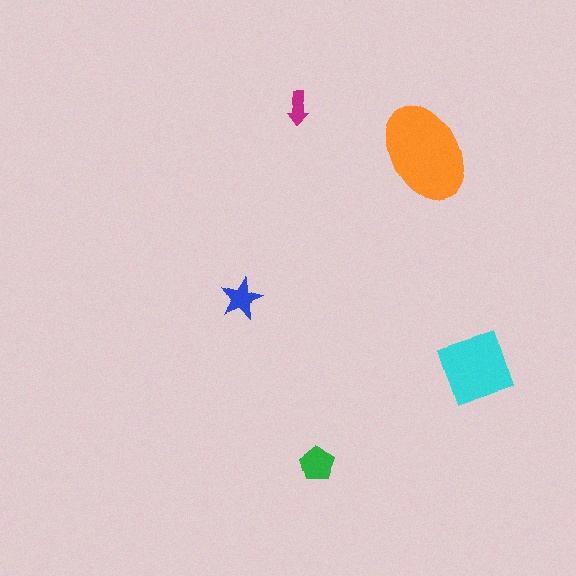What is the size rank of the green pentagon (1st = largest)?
3rd.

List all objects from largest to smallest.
The orange ellipse, the cyan square, the green pentagon, the blue star, the magenta arrow.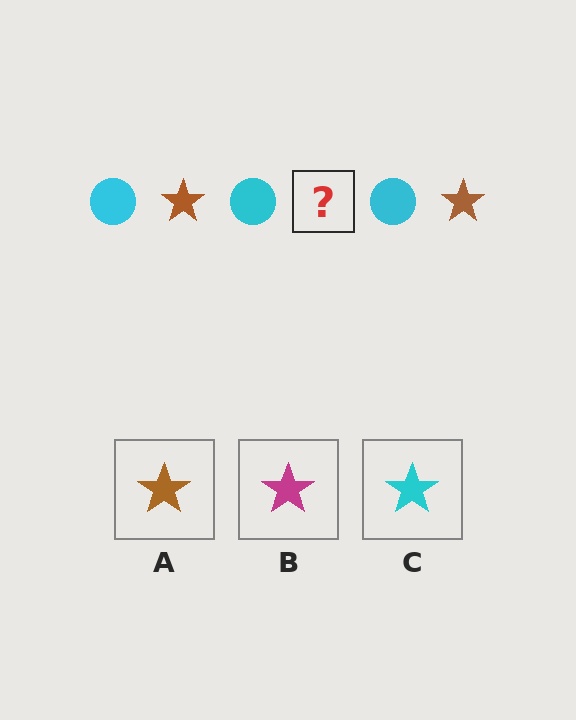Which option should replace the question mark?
Option A.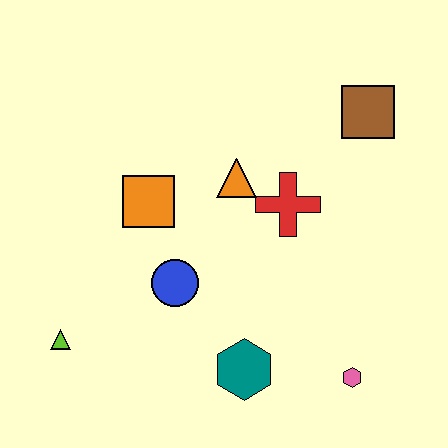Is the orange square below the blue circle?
No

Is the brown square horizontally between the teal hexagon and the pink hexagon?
No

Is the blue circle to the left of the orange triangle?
Yes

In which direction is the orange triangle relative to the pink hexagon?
The orange triangle is above the pink hexagon.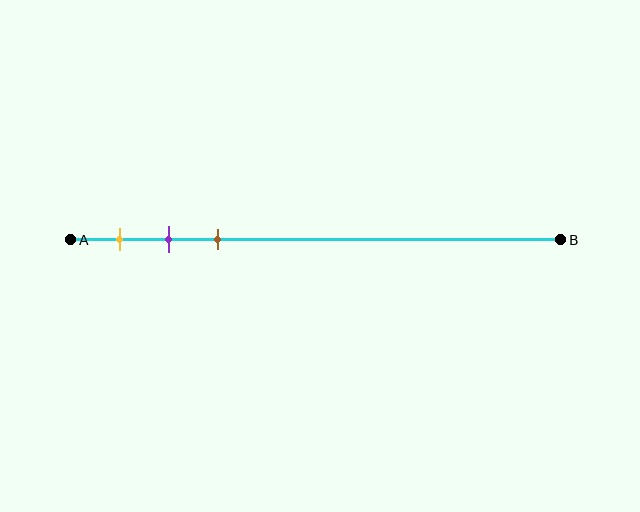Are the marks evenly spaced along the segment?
Yes, the marks are approximately evenly spaced.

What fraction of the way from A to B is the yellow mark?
The yellow mark is approximately 10% (0.1) of the way from A to B.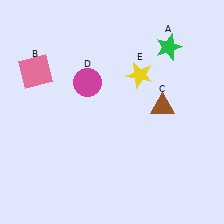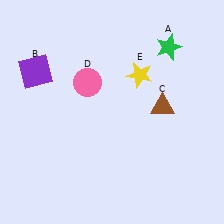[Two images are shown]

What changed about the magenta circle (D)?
In Image 1, D is magenta. In Image 2, it changed to pink.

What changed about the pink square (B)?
In Image 1, B is pink. In Image 2, it changed to purple.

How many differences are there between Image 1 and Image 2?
There are 2 differences between the two images.